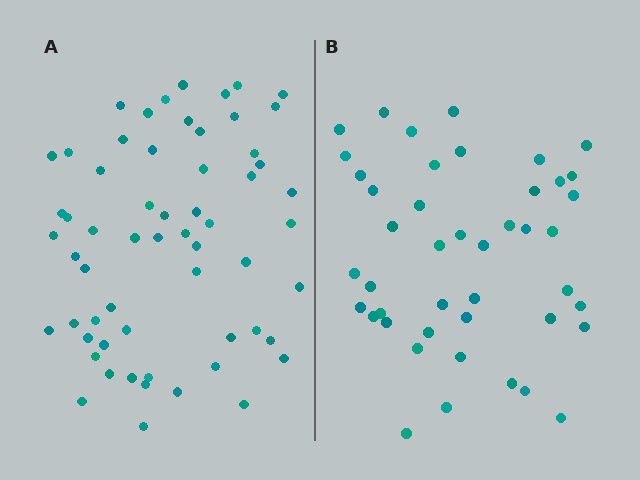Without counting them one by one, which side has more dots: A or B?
Region A (the left region) has more dots.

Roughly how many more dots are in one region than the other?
Region A has approximately 15 more dots than region B.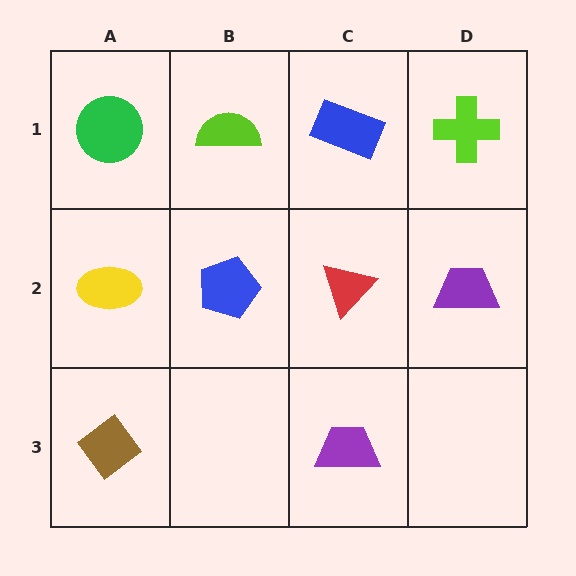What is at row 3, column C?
A purple trapezoid.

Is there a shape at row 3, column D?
No, that cell is empty.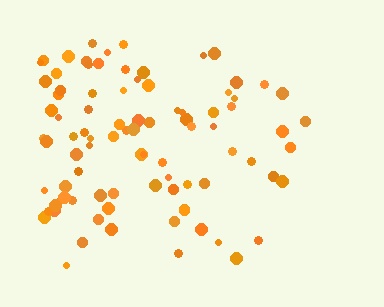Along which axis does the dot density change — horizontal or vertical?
Horizontal.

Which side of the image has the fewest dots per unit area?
The right.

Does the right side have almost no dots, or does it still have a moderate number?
Still a moderate number, just noticeably fewer than the left.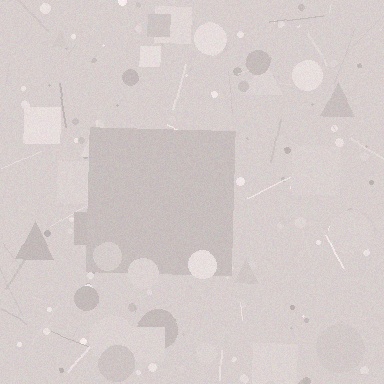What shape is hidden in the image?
A square is hidden in the image.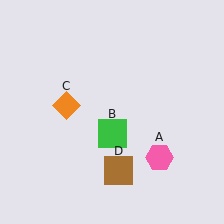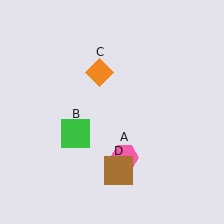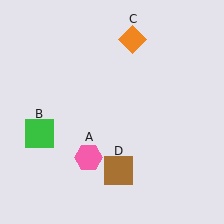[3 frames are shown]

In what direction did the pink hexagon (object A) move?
The pink hexagon (object A) moved left.